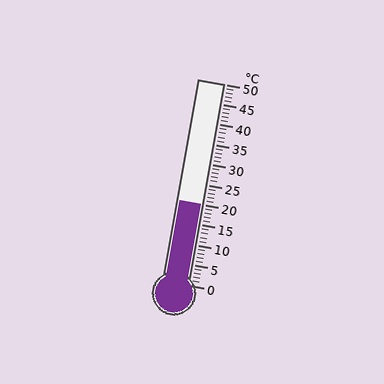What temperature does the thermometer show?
The thermometer shows approximately 20°C.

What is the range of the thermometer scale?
The thermometer scale ranges from 0°C to 50°C.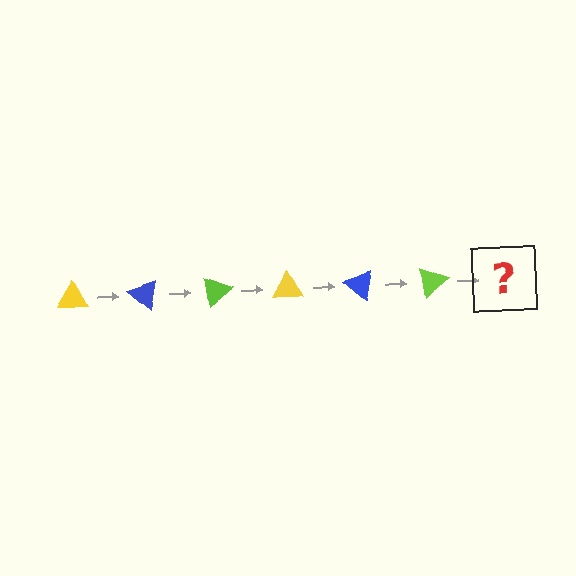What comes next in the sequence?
The next element should be a yellow triangle, rotated 240 degrees from the start.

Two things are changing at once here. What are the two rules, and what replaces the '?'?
The two rules are that it rotates 40 degrees each step and the color cycles through yellow, blue, and lime. The '?' should be a yellow triangle, rotated 240 degrees from the start.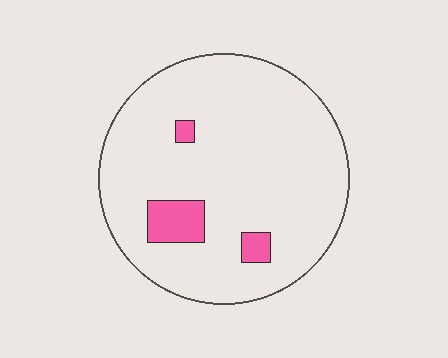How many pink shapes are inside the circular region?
3.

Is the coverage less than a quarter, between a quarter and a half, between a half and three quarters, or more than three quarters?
Less than a quarter.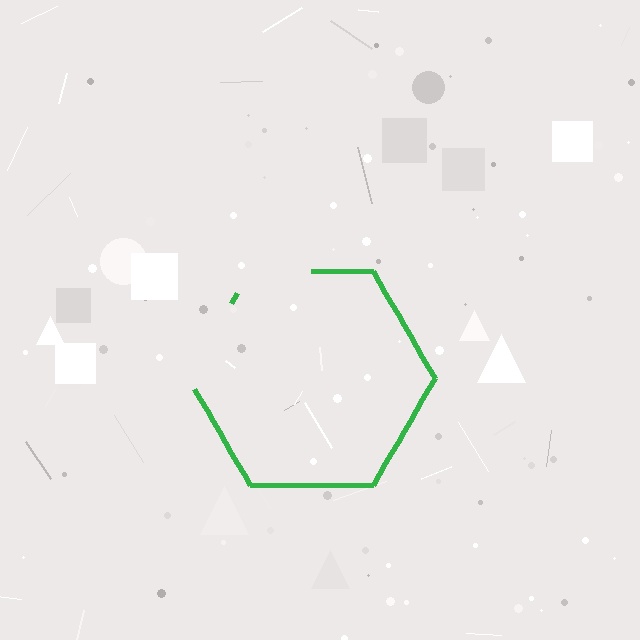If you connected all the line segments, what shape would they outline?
They would outline a hexagon.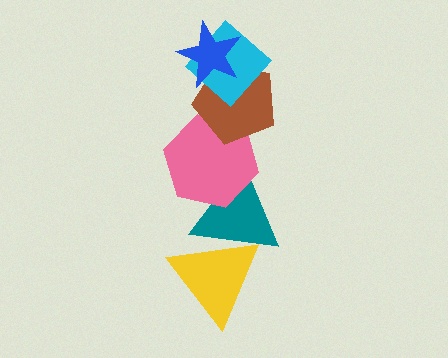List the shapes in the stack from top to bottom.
From top to bottom: the blue star, the cyan diamond, the brown pentagon, the pink hexagon, the teal triangle, the yellow triangle.